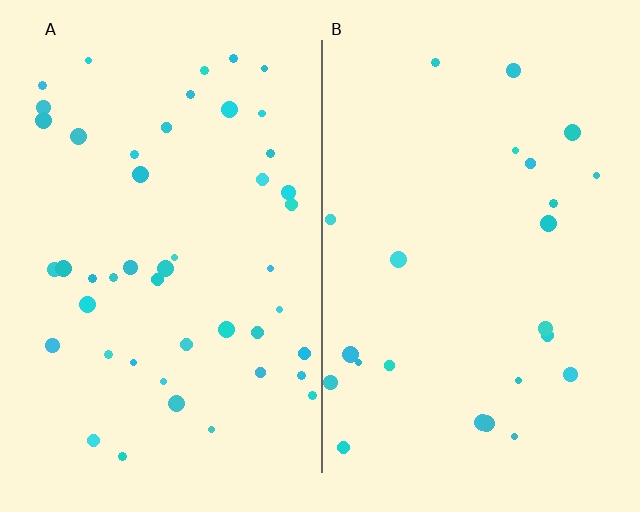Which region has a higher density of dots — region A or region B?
A (the left).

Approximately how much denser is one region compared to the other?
Approximately 2.0× — region A over region B.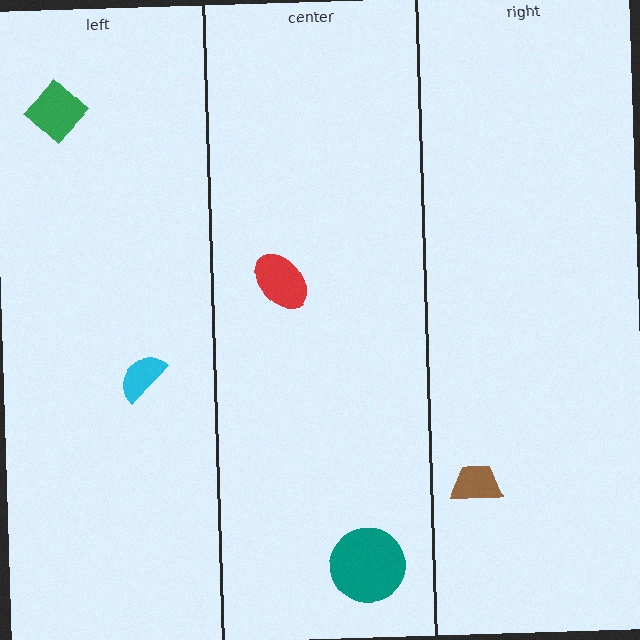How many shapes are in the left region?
2.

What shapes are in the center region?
The red ellipse, the teal circle.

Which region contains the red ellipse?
The center region.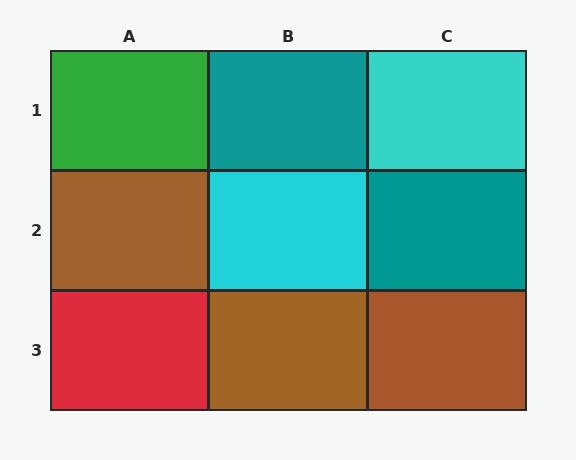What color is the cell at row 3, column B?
Brown.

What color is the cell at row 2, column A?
Brown.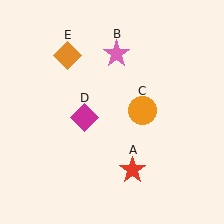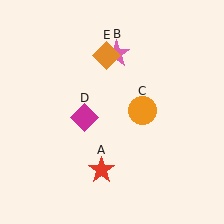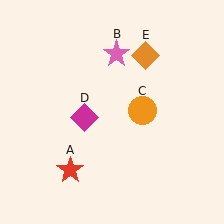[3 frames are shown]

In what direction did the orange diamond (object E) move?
The orange diamond (object E) moved right.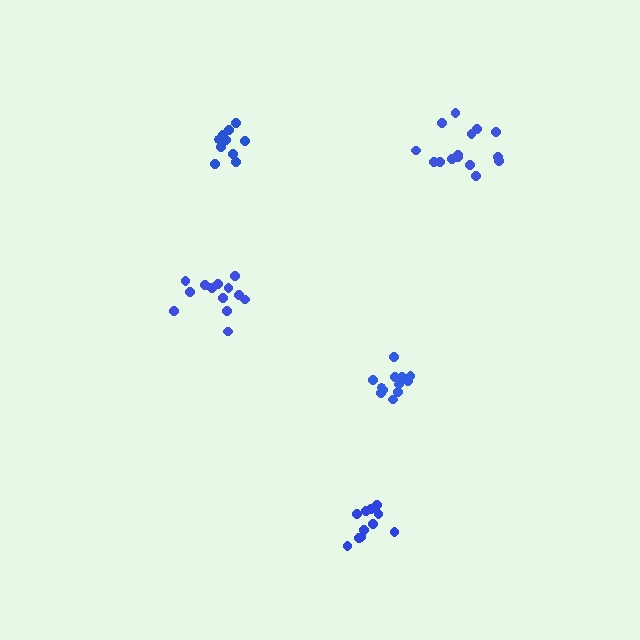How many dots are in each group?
Group 1: 11 dots, Group 2: 10 dots, Group 3: 13 dots, Group 4: 15 dots, Group 5: 12 dots (61 total).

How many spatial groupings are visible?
There are 5 spatial groupings.